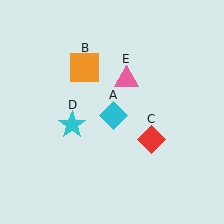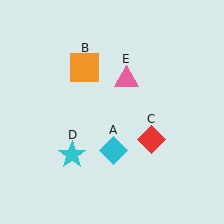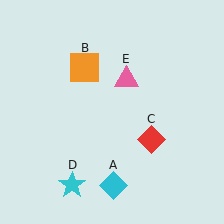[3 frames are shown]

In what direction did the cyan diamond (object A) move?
The cyan diamond (object A) moved down.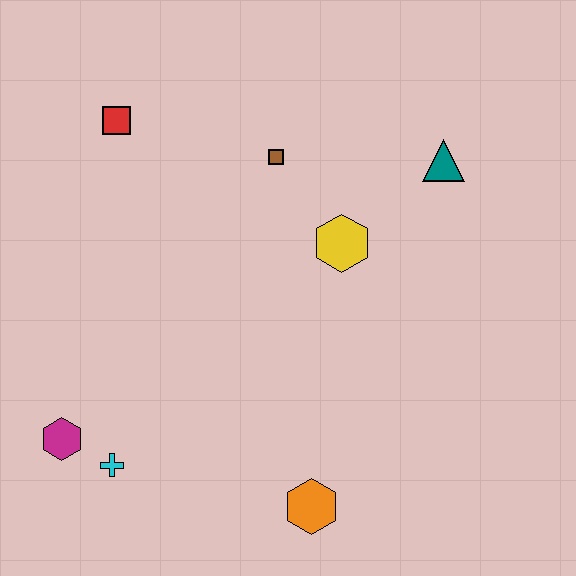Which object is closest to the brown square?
The yellow hexagon is closest to the brown square.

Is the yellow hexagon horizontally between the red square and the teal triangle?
Yes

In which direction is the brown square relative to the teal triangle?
The brown square is to the left of the teal triangle.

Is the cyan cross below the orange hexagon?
No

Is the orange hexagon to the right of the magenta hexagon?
Yes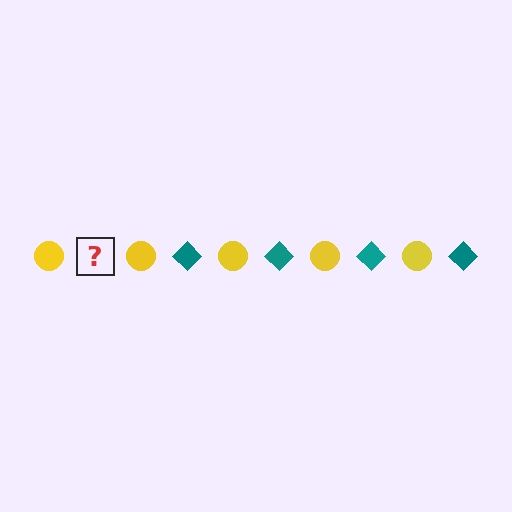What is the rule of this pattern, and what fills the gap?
The rule is that the pattern alternates between yellow circle and teal diamond. The gap should be filled with a teal diamond.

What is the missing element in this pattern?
The missing element is a teal diamond.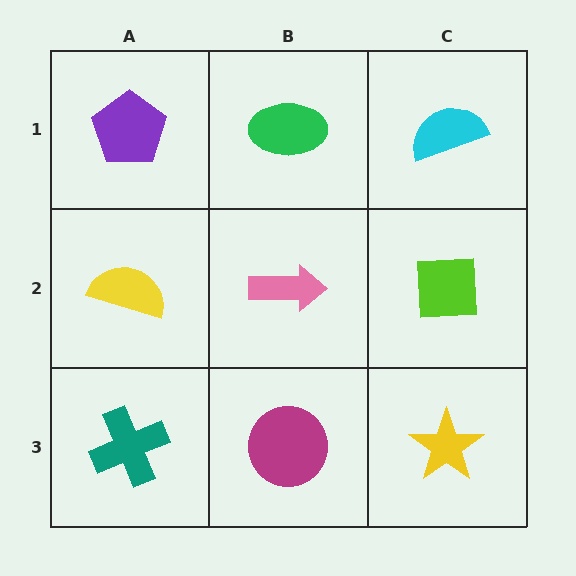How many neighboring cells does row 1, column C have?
2.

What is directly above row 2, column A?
A purple pentagon.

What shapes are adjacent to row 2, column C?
A cyan semicircle (row 1, column C), a yellow star (row 3, column C), a pink arrow (row 2, column B).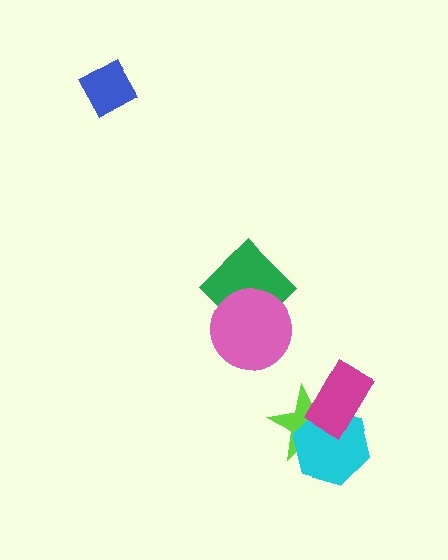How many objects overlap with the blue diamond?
0 objects overlap with the blue diamond.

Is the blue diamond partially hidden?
No, no other shape covers it.